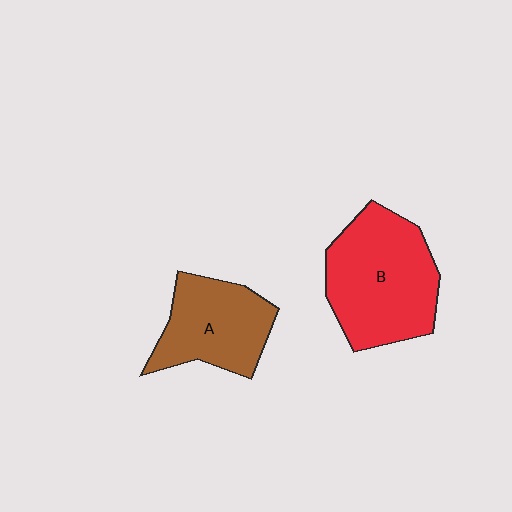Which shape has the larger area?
Shape B (red).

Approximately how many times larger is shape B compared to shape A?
Approximately 1.4 times.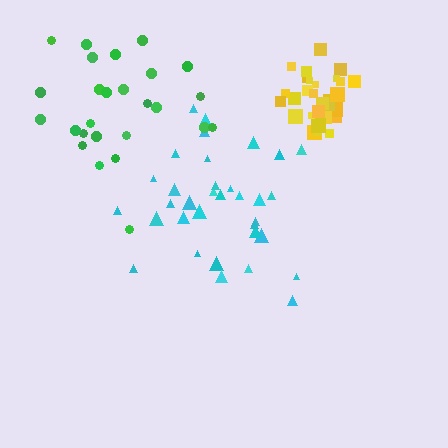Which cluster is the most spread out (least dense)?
Green.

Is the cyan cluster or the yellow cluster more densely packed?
Yellow.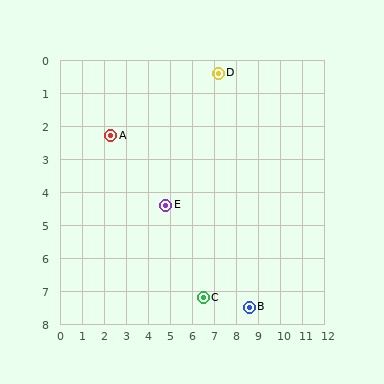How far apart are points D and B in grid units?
Points D and B are about 7.2 grid units apart.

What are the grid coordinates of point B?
Point B is at approximately (8.6, 7.5).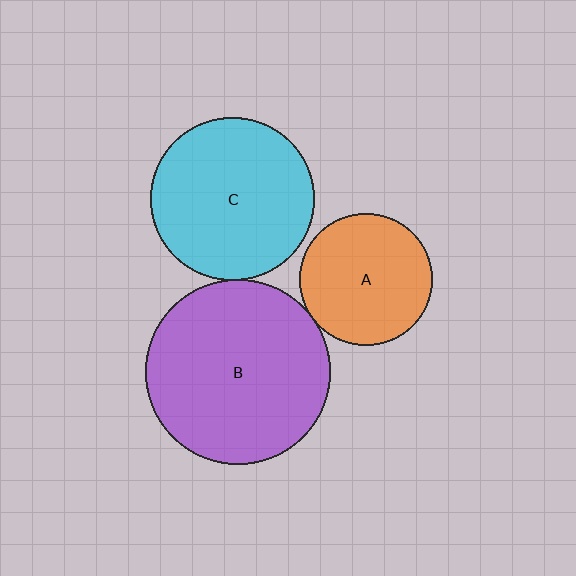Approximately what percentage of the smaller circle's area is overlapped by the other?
Approximately 5%.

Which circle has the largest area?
Circle B (purple).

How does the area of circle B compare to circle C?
Approximately 1.3 times.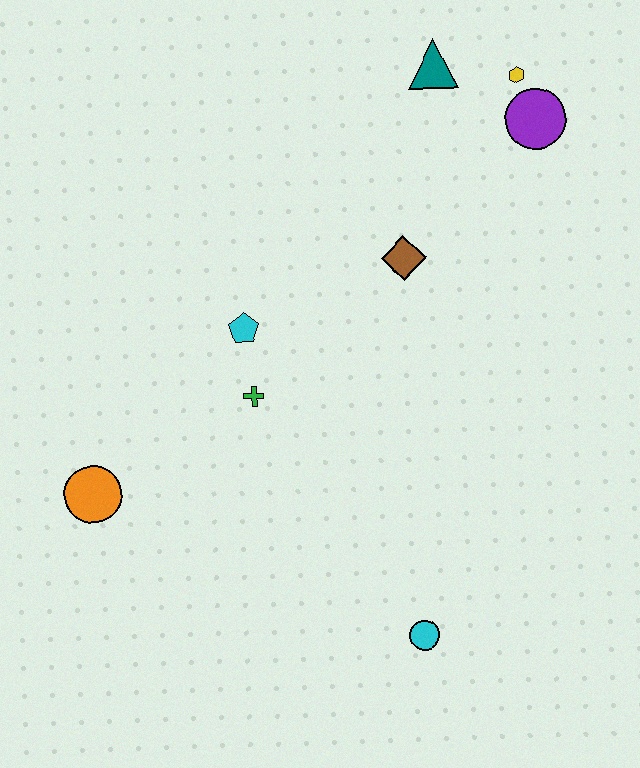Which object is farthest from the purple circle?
The orange circle is farthest from the purple circle.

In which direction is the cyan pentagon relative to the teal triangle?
The cyan pentagon is below the teal triangle.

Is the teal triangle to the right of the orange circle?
Yes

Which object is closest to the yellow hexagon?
The purple circle is closest to the yellow hexagon.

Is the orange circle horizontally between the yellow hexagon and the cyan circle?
No